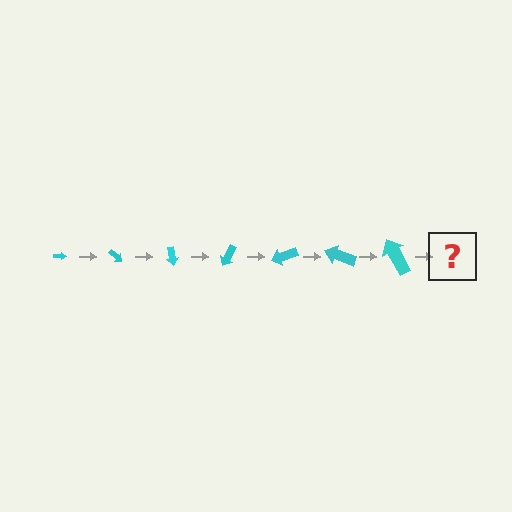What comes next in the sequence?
The next element should be an arrow, larger than the previous one and rotated 280 degrees from the start.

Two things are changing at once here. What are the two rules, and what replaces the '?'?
The two rules are that the arrow grows larger each step and it rotates 40 degrees each step. The '?' should be an arrow, larger than the previous one and rotated 280 degrees from the start.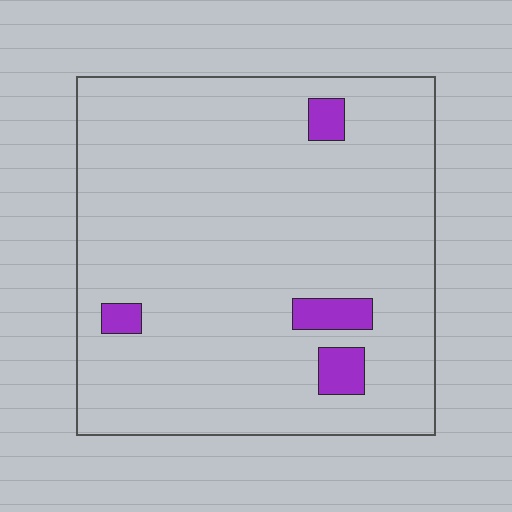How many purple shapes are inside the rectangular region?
4.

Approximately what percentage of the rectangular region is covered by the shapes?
Approximately 5%.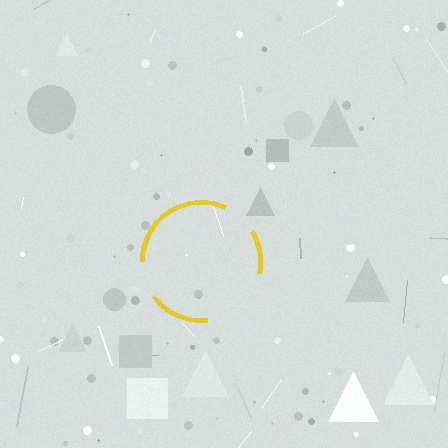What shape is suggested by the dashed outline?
The dashed outline suggests a circle.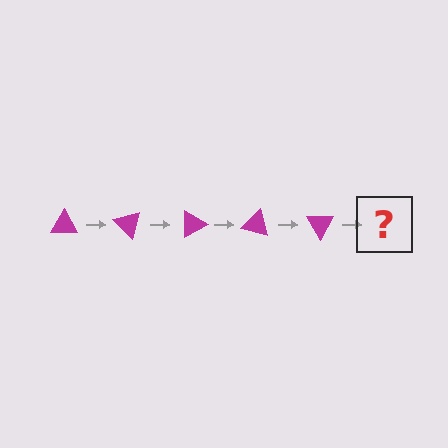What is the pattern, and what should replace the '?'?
The pattern is that the triangle rotates 45 degrees each step. The '?' should be a magenta triangle rotated 225 degrees.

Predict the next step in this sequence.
The next step is a magenta triangle rotated 225 degrees.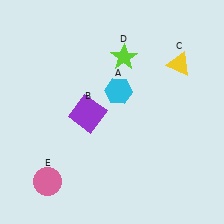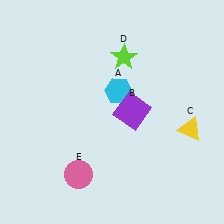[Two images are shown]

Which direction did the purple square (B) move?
The purple square (B) moved right.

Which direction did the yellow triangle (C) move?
The yellow triangle (C) moved down.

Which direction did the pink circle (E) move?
The pink circle (E) moved right.